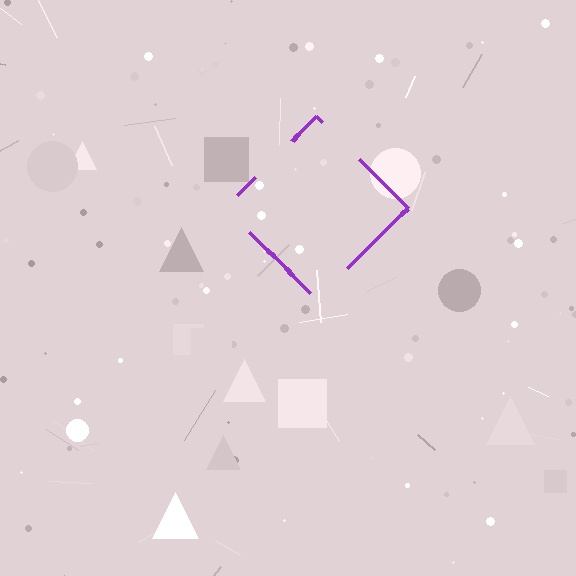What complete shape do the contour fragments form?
The contour fragments form a diamond.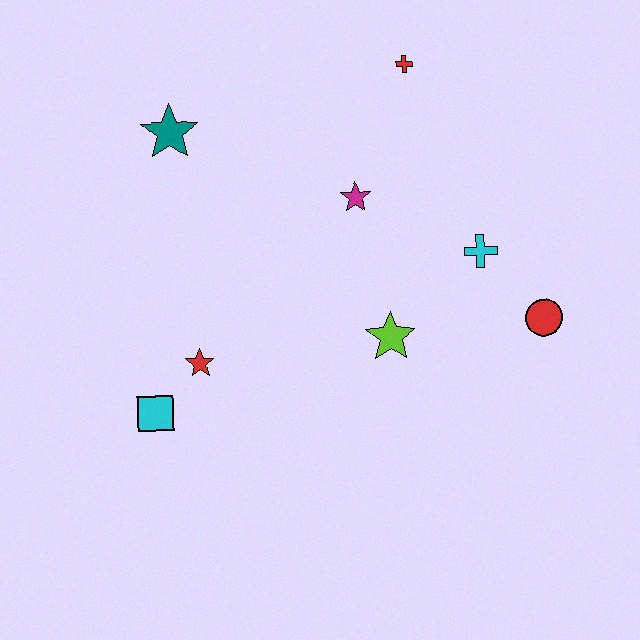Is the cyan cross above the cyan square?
Yes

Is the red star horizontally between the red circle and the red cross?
No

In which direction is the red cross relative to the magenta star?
The red cross is above the magenta star.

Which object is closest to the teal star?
The magenta star is closest to the teal star.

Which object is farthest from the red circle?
The teal star is farthest from the red circle.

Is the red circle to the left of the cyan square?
No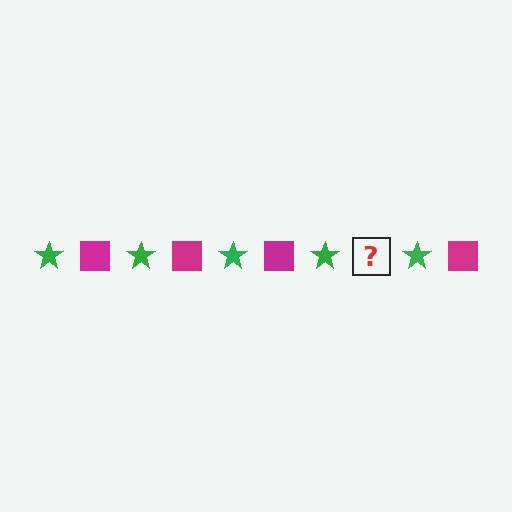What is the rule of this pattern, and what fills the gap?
The rule is that the pattern alternates between green star and magenta square. The gap should be filled with a magenta square.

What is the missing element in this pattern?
The missing element is a magenta square.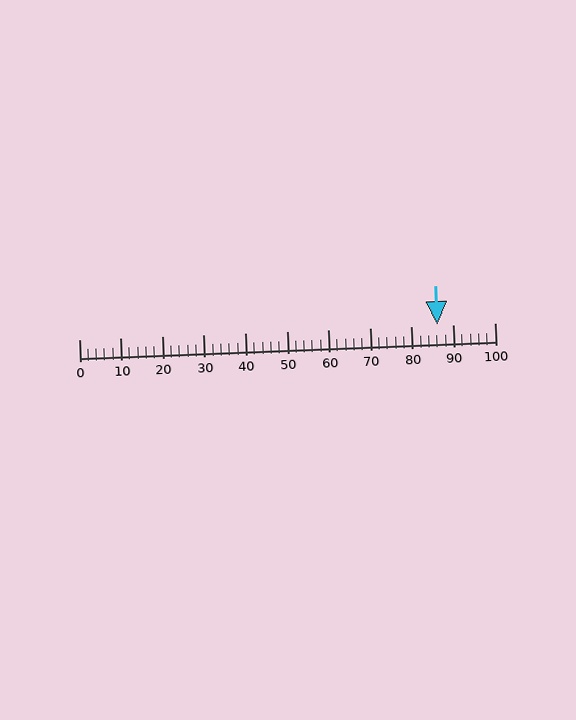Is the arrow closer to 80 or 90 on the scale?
The arrow is closer to 90.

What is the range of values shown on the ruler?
The ruler shows values from 0 to 100.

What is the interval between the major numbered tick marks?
The major tick marks are spaced 10 units apart.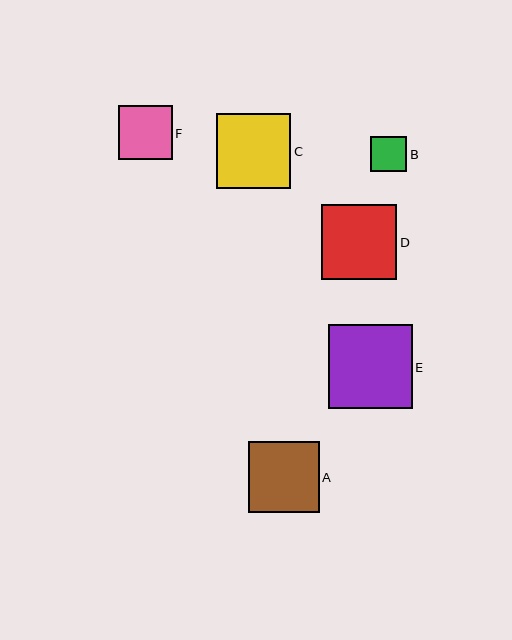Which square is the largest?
Square E is the largest with a size of approximately 84 pixels.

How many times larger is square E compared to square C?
Square E is approximately 1.1 times the size of square C.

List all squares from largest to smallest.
From largest to smallest: E, D, C, A, F, B.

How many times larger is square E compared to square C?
Square E is approximately 1.1 times the size of square C.